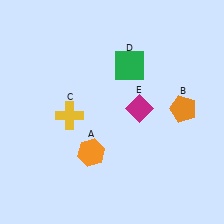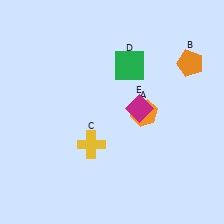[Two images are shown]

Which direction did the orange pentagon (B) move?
The orange pentagon (B) moved up.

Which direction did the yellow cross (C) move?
The yellow cross (C) moved down.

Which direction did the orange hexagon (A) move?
The orange hexagon (A) moved right.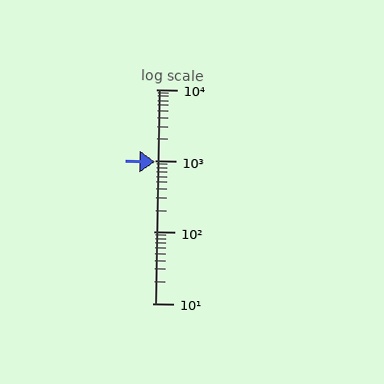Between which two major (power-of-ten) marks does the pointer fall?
The pointer is between 100 and 1000.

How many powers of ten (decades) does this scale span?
The scale spans 3 decades, from 10 to 10000.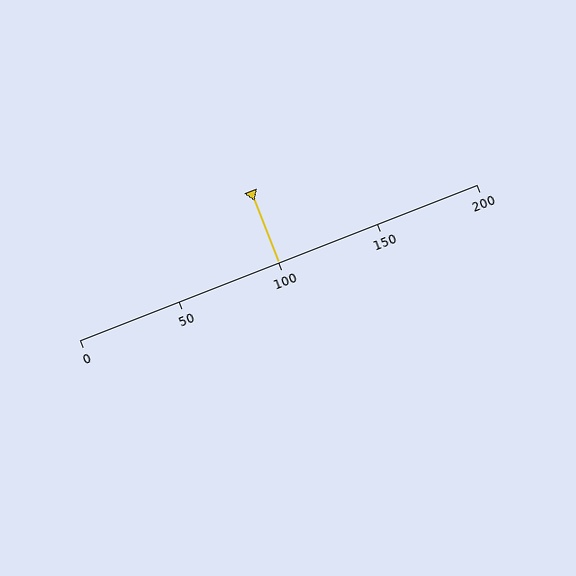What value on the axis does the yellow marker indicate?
The marker indicates approximately 100.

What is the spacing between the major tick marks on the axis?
The major ticks are spaced 50 apart.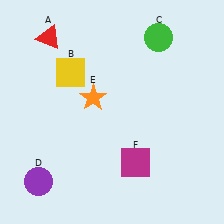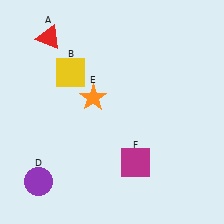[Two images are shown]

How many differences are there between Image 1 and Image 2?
There is 1 difference between the two images.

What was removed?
The green circle (C) was removed in Image 2.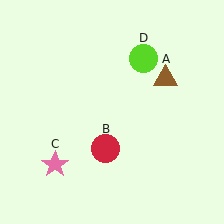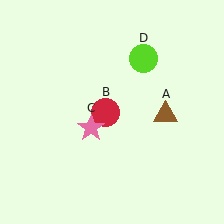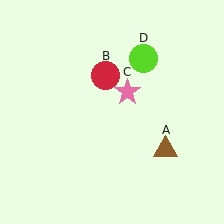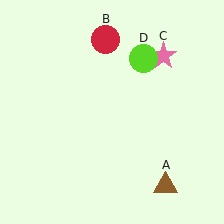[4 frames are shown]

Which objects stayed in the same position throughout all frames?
Lime circle (object D) remained stationary.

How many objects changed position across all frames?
3 objects changed position: brown triangle (object A), red circle (object B), pink star (object C).